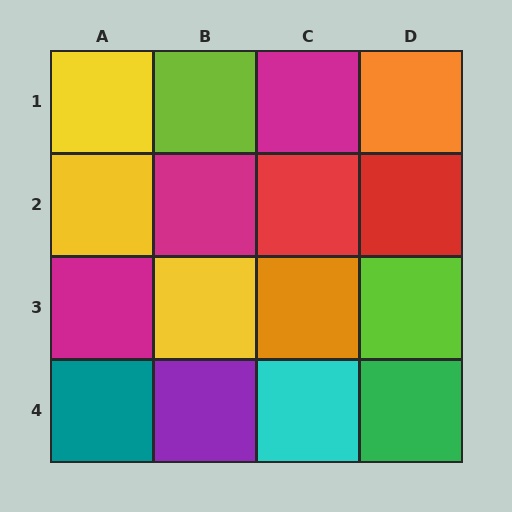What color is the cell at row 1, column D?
Orange.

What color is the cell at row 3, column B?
Yellow.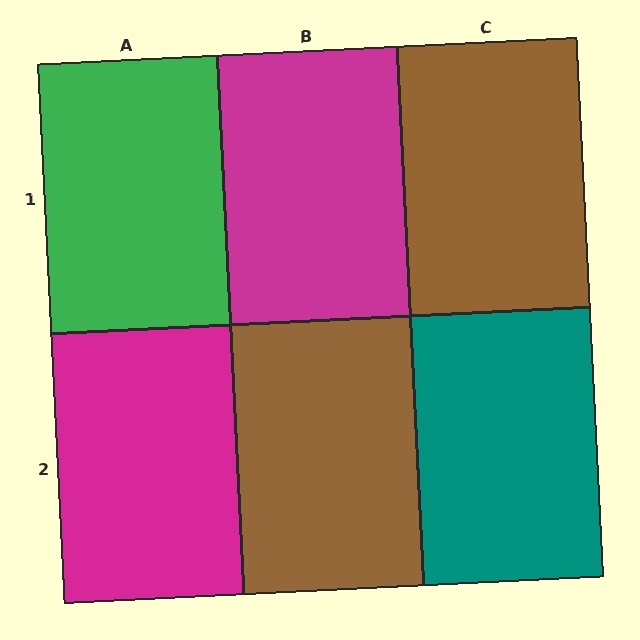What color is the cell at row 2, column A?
Magenta.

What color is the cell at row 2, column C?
Teal.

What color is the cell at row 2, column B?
Brown.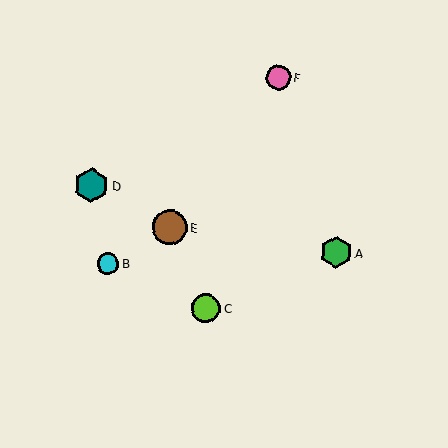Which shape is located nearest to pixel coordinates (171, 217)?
The brown circle (labeled E) at (169, 227) is nearest to that location.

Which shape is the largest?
The brown circle (labeled E) is the largest.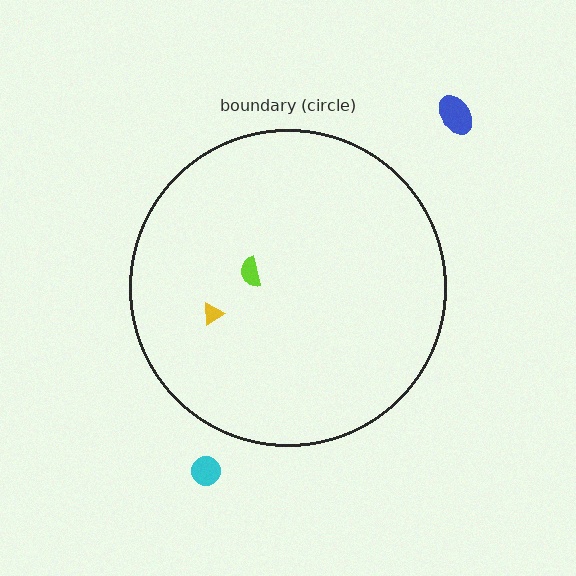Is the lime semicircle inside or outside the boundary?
Inside.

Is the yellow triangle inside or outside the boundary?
Inside.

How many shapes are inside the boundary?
2 inside, 2 outside.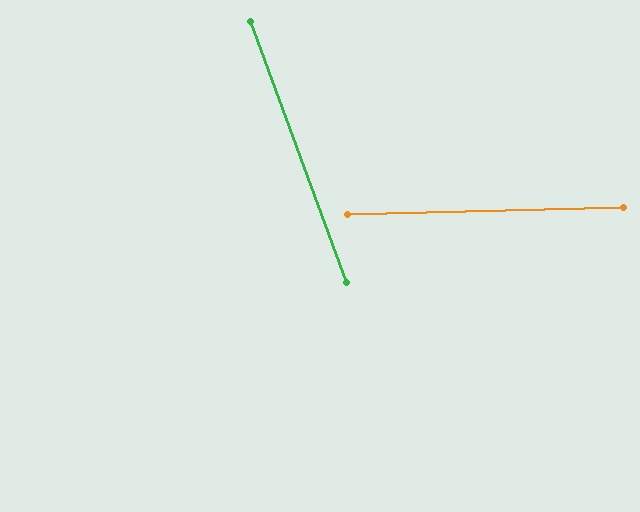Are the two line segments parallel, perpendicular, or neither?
Neither parallel nor perpendicular — they differ by about 72°.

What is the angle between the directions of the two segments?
Approximately 72 degrees.